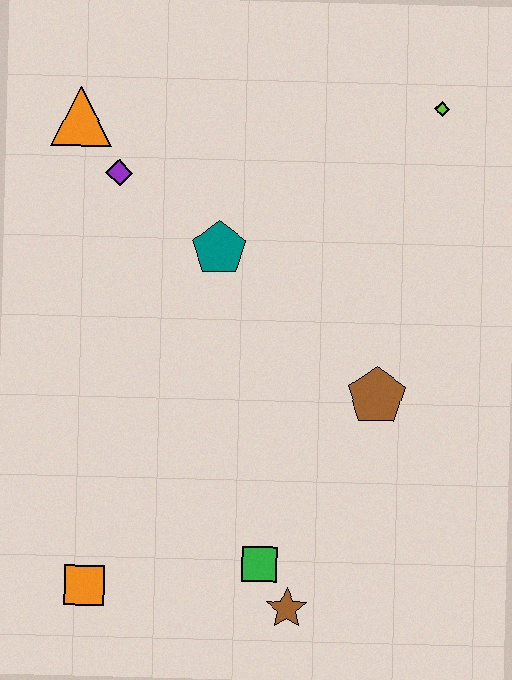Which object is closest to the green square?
The brown star is closest to the green square.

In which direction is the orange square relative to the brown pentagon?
The orange square is to the left of the brown pentagon.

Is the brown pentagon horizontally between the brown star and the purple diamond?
No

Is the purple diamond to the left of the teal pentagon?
Yes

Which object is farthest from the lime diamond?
The orange square is farthest from the lime diamond.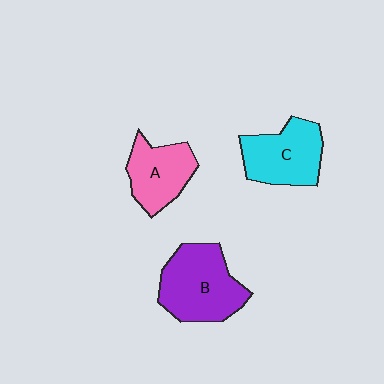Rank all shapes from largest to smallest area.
From largest to smallest: B (purple), C (cyan), A (pink).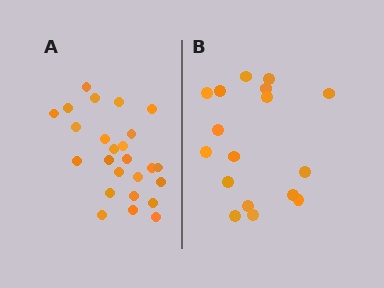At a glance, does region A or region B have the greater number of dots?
Region A (the left region) has more dots.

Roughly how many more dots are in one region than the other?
Region A has roughly 8 or so more dots than region B.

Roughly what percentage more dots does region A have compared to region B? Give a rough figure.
About 45% more.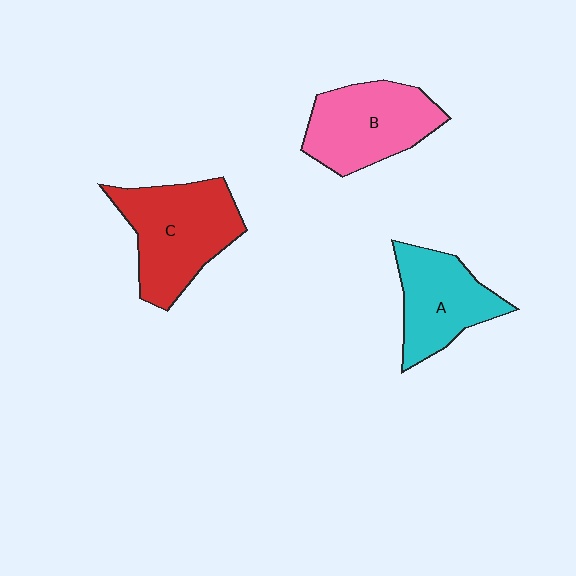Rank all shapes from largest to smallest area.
From largest to smallest: C (red), B (pink), A (cyan).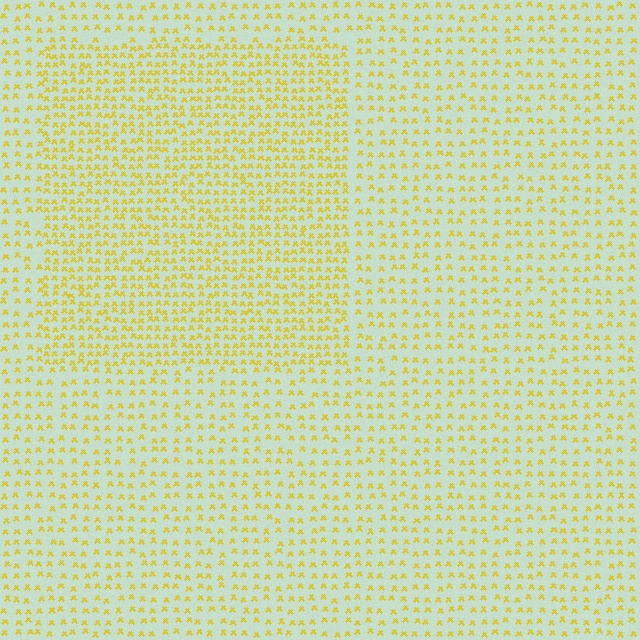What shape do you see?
I see a rectangle.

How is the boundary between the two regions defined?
The boundary is defined by a change in element density (approximately 1.8x ratio). All elements are the same color, size, and shape.